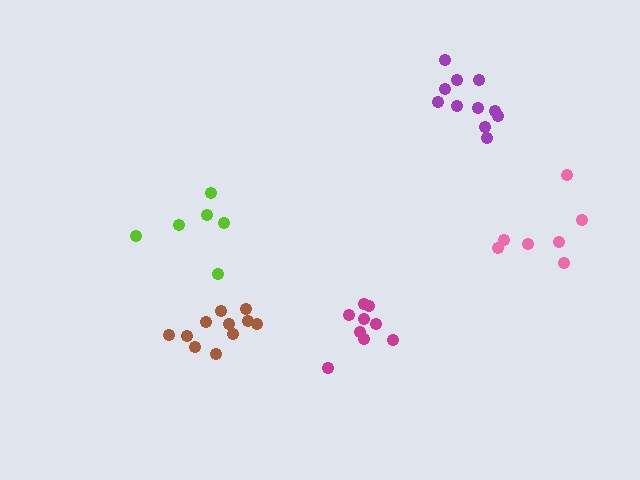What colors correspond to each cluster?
The clusters are colored: magenta, purple, brown, lime, pink.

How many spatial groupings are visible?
There are 5 spatial groupings.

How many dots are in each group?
Group 1: 9 dots, Group 2: 11 dots, Group 3: 11 dots, Group 4: 6 dots, Group 5: 7 dots (44 total).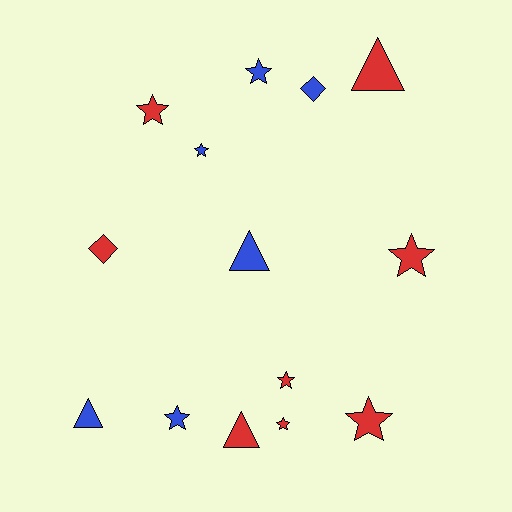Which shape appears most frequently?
Star, with 8 objects.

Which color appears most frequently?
Red, with 8 objects.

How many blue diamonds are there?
There is 1 blue diamond.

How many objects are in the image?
There are 14 objects.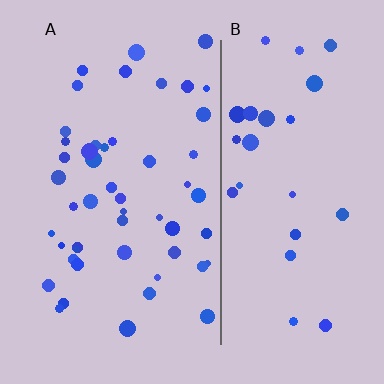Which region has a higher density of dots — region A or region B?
A (the left).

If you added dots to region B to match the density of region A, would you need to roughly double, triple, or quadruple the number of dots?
Approximately double.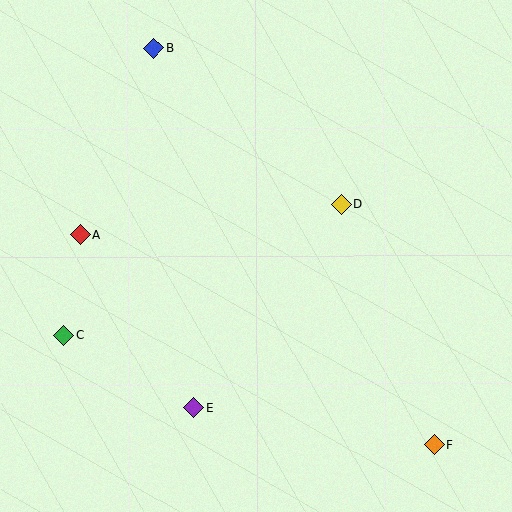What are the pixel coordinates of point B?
Point B is at (153, 48).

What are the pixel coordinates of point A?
Point A is at (80, 234).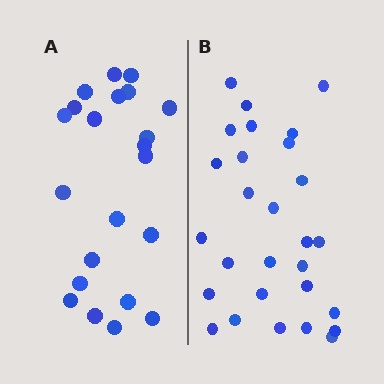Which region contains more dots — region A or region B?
Region B (the right region) has more dots.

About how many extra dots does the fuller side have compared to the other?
Region B has about 6 more dots than region A.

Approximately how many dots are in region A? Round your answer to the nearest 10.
About 20 dots. (The exact count is 22, which rounds to 20.)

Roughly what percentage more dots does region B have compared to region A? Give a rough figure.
About 25% more.